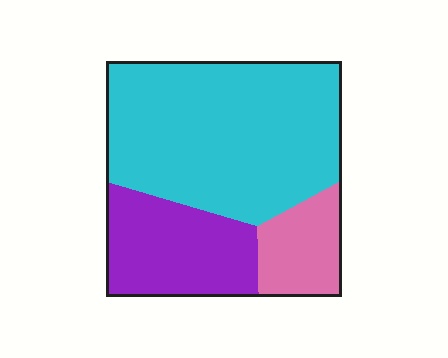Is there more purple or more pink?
Purple.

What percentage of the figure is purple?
Purple covers roughly 25% of the figure.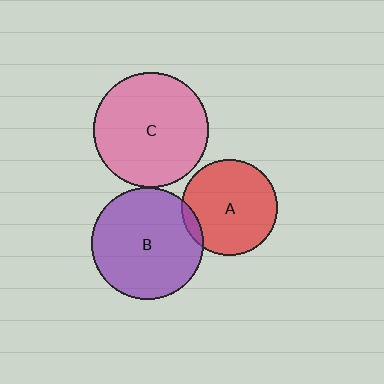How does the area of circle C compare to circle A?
Approximately 1.4 times.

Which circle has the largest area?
Circle C (pink).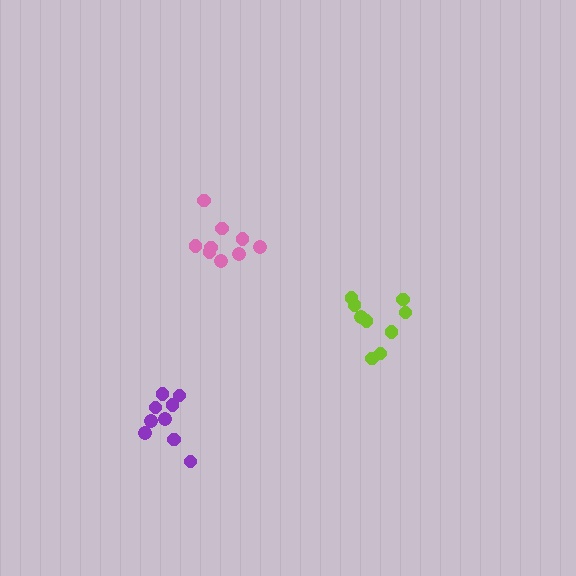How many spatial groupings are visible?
There are 3 spatial groupings.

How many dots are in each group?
Group 1: 9 dots, Group 2: 9 dots, Group 3: 9 dots (27 total).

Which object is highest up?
The pink cluster is topmost.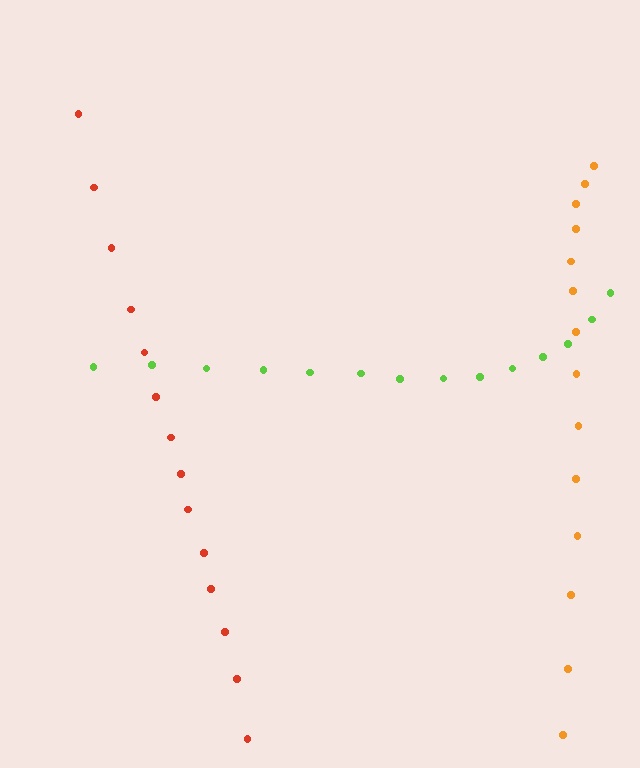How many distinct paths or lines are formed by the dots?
There are 3 distinct paths.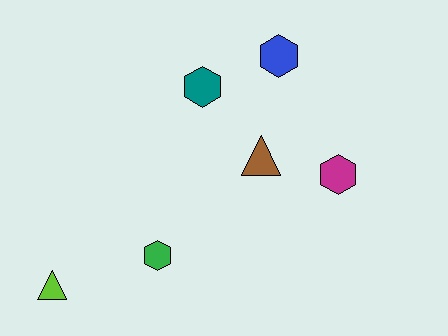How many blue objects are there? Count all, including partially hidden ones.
There is 1 blue object.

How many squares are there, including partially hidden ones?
There are no squares.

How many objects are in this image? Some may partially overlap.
There are 6 objects.